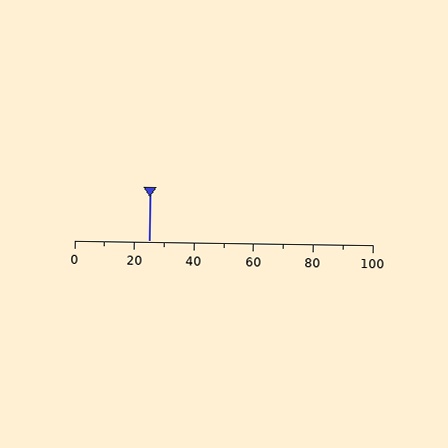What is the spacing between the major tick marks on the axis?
The major ticks are spaced 20 apart.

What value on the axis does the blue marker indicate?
The marker indicates approximately 25.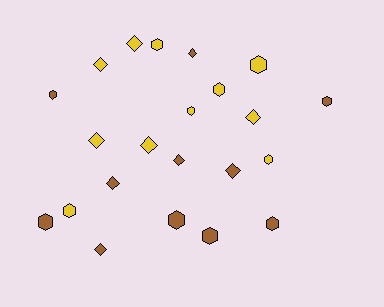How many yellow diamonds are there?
There are 5 yellow diamonds.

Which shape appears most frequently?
Hexagon, with 12 objects.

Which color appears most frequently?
Yellow, with 11 objects.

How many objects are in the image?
There are 22 objects.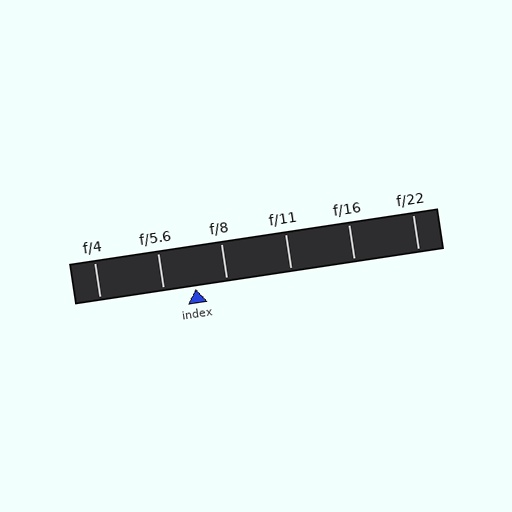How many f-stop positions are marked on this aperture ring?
There are 6 f-stop positions marked.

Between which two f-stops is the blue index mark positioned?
The index mark is between f/5.6 and f/8.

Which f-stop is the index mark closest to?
The index mark is closest to f/5.6.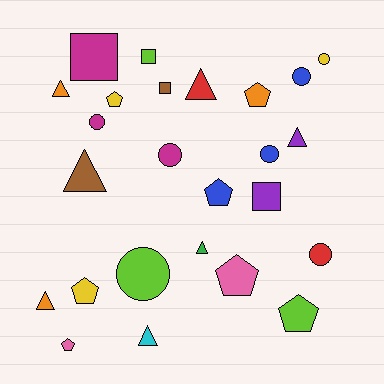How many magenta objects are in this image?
There are 3 magenta objects.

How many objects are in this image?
There are 25 objects.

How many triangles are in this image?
There are 7 triangles.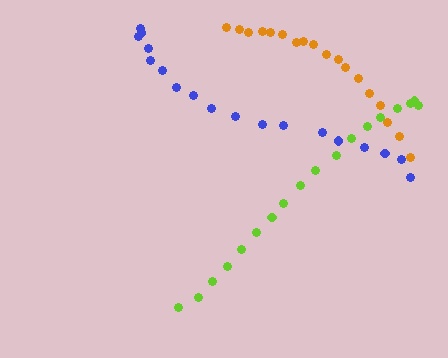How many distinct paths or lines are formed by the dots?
There are 3 distinct paths.